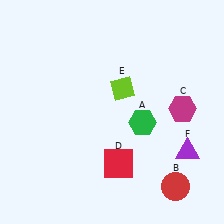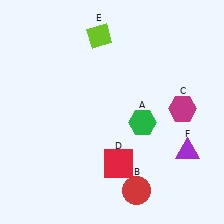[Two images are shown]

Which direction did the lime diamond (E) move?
The lime diamond (E) moved up.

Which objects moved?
The objects that moved are: the red circle (B), the lime diamond (E).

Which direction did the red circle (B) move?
The red circle (B) moved left.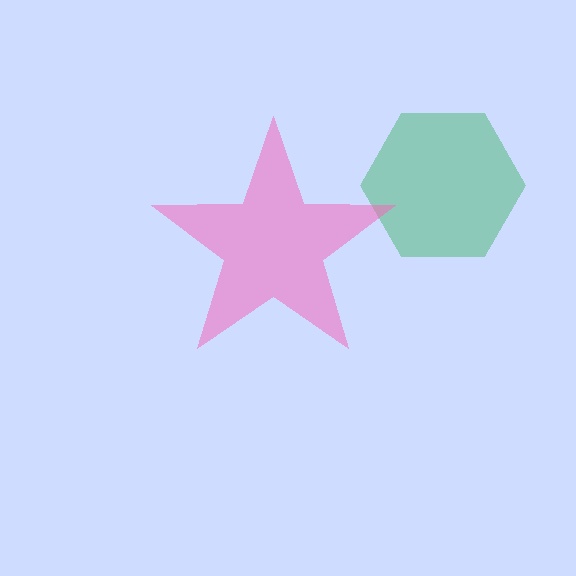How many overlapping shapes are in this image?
There are 2 overlapping shapes in the image.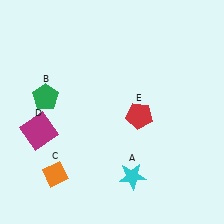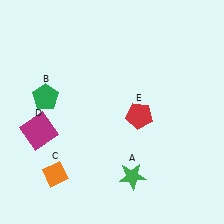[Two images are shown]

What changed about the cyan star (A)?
In Image 1, A is cyan. In Image 2, it changed to green.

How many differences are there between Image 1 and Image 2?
There is 1 difference between the two images.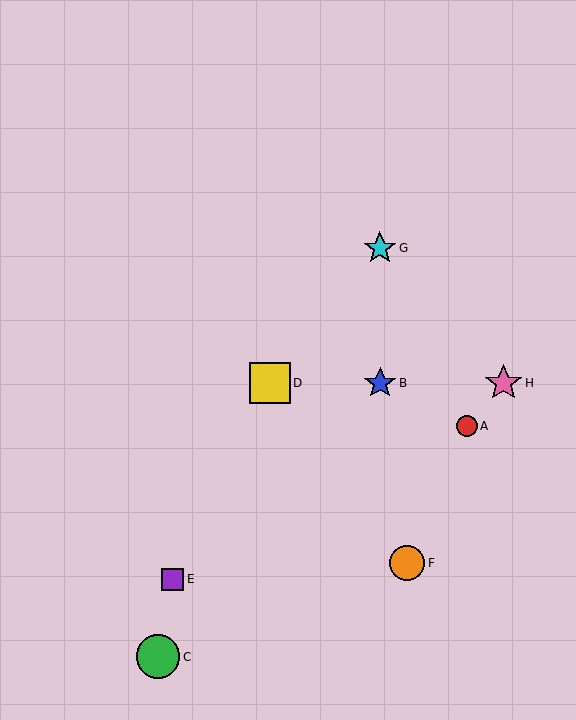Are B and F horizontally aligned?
No, B is at y≈383 and F is at y≈563.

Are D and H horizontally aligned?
Yes, both are at y≈383.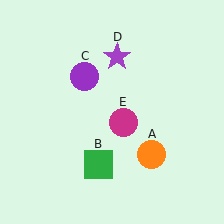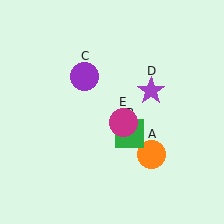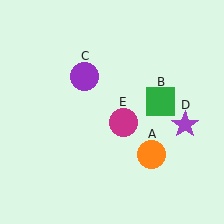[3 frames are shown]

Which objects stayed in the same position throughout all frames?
Orange circle (object A) and purple circle (object C) and magenta circle (object E) remained stationary.